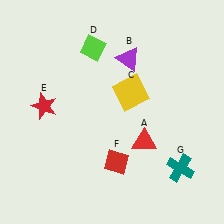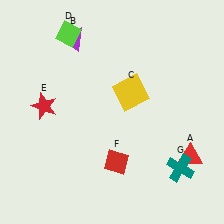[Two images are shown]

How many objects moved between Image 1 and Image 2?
3 objects moved between the two images.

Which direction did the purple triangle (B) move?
The purple triangle (B) moved left.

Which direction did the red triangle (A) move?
The red triangle (A) moved right.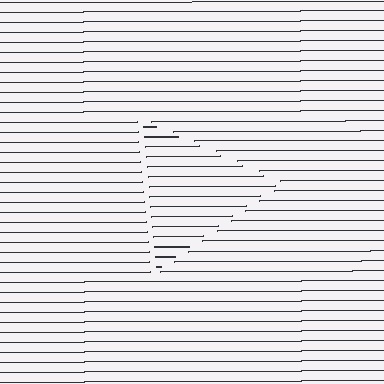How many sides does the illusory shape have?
3 sides — the line-ends trace a triangle.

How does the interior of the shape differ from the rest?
The interior of the shape contains the same grating, shifted by half a period — the contour is defined by the phase discontinuity where line-ends from the inner and outer gratings abut.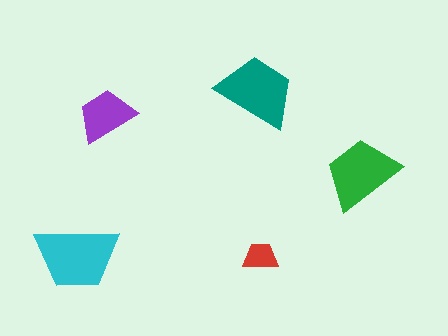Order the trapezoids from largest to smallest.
the cyan one, the teal one, the green one, the purple one, the red one.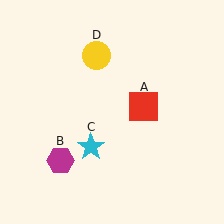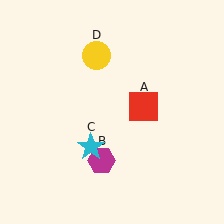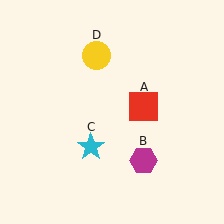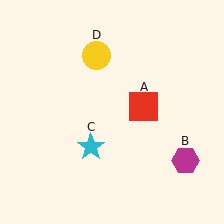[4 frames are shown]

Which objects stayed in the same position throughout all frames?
Red square (object A) and cyan star (object C) and yellow circle (object D) remained stationary.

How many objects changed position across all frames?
1 object changed position: magenta hexagon (object B).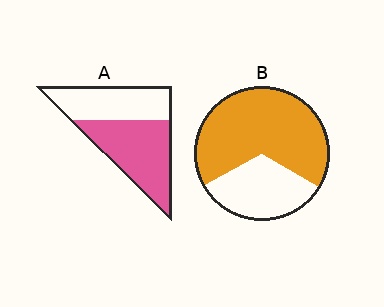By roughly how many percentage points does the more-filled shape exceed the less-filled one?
By roughly 10 percentage points (B over A).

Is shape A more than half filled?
Yes.